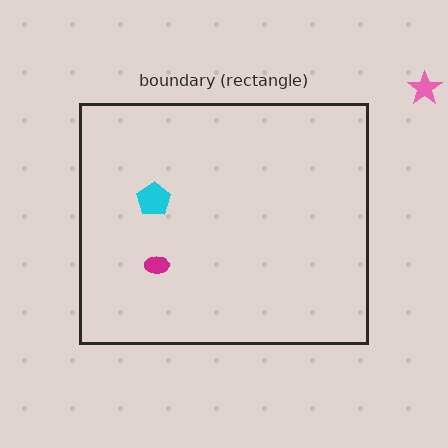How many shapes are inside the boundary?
2 inside, 1 outside.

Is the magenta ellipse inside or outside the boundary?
Inside.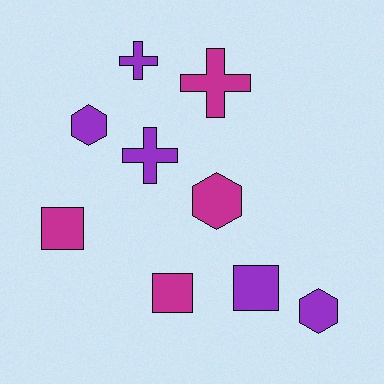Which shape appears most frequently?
Square, with 3 objects.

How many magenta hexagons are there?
There is 1 magenta hexagon.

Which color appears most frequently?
Purple, with 5 objects.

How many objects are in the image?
There are 9 objects.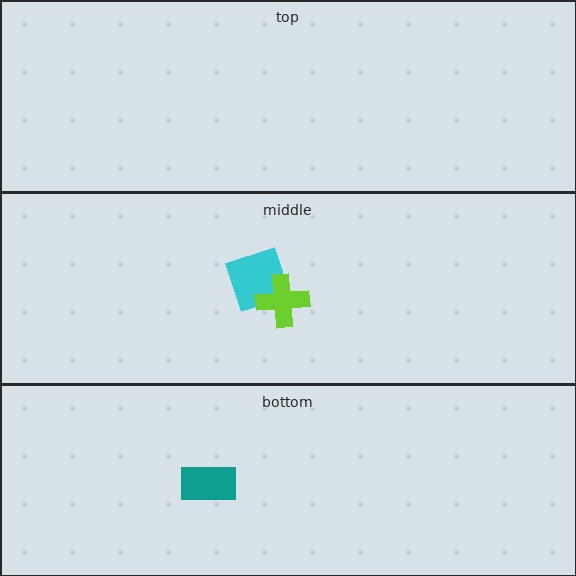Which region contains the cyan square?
The middle region.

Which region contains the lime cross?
The middle region.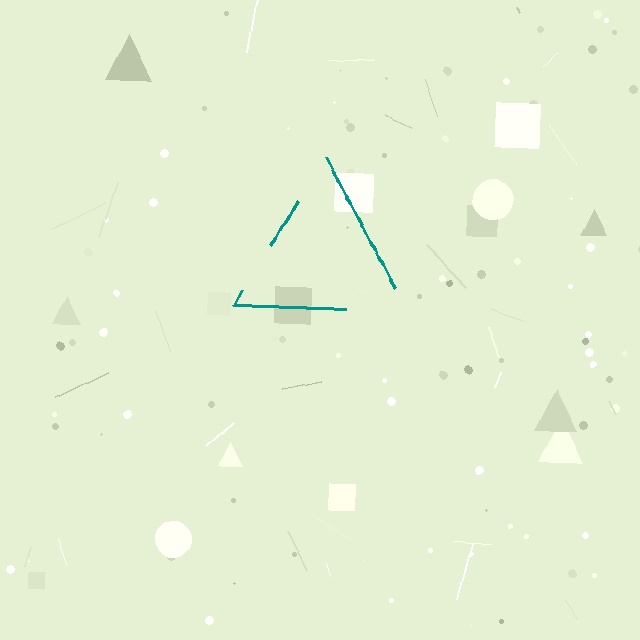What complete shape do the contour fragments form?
The contour fragments form a triangle.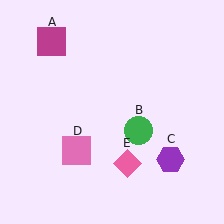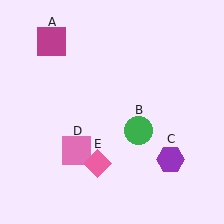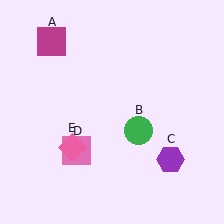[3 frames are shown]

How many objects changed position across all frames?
1 object changed position: pink diamond (object E).